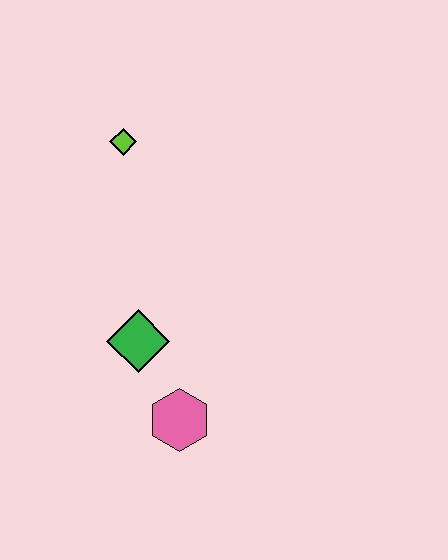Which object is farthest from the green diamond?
The lime diamond is farthest from the green diamond.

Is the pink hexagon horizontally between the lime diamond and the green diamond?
No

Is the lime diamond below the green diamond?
No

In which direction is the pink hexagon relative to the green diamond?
The pink hexagon is below the green diamond.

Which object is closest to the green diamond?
The pink hexagon is closest to the green diamond.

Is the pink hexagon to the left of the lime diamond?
No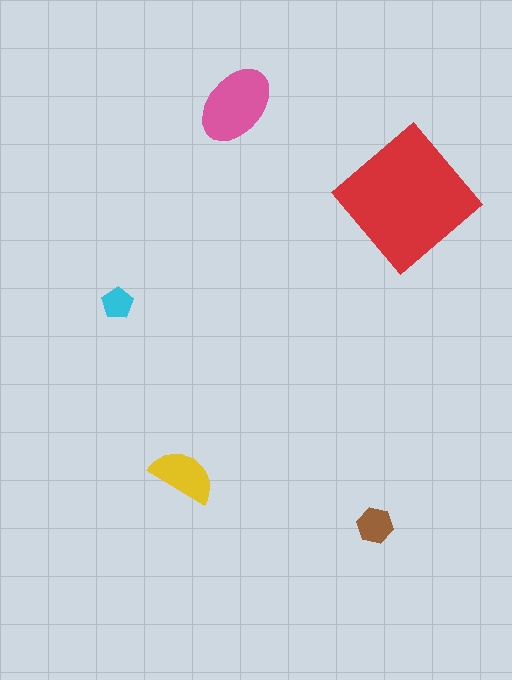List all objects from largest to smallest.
The red diamond, the pink ellipse, the yellow semicircle, the brown hexagon, the cyan pentagon.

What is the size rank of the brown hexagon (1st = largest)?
4th.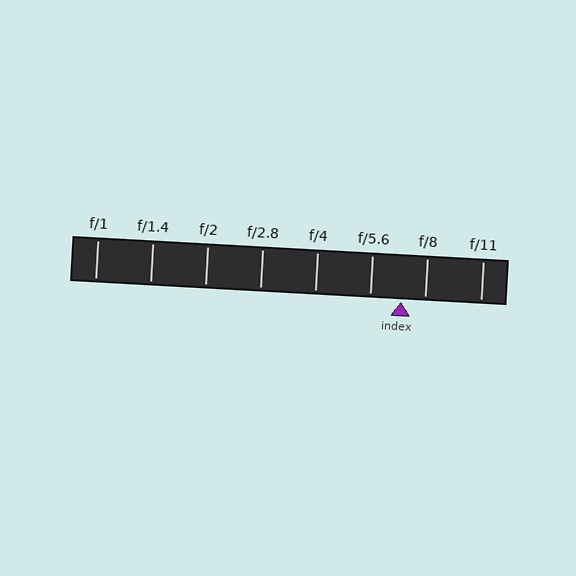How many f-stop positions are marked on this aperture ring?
There are 8 f-stop positions marked.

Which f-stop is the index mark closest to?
The index mark is closest to f/8.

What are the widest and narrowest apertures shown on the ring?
The widest aperture shown is f/1 and the narrowest is f/11.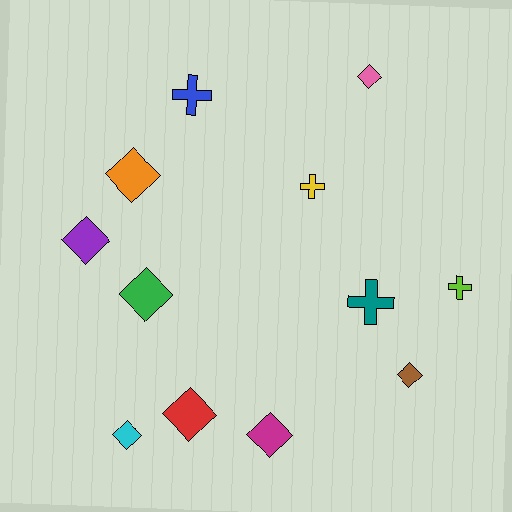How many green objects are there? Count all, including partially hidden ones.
There is 1 green object.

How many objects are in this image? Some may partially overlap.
There are 12 objects.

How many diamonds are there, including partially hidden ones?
There are 8 diamonds.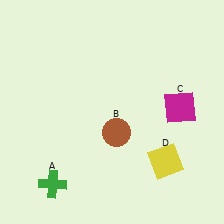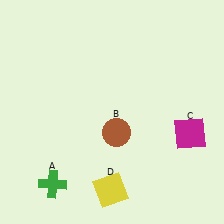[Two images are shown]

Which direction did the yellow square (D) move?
The yellow square (D) moved left.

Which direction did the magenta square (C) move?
The magenta square (C) moved down.